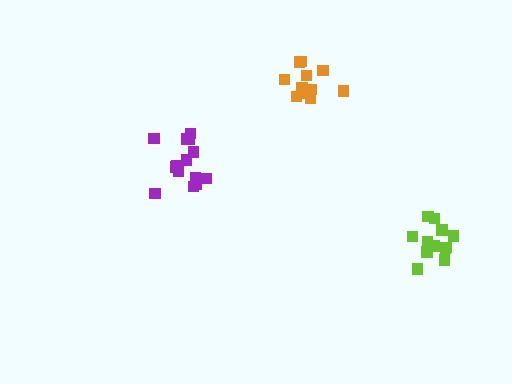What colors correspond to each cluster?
The clusters are colored: orange, lime, purple.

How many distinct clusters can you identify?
There are 3 distinct clusters.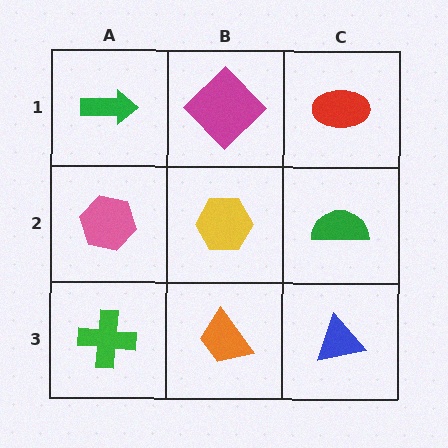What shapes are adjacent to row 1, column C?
A green semicircle (row 2, column C), a magenta diamond (row 1, column B).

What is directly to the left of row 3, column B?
A green cross.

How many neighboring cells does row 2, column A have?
3.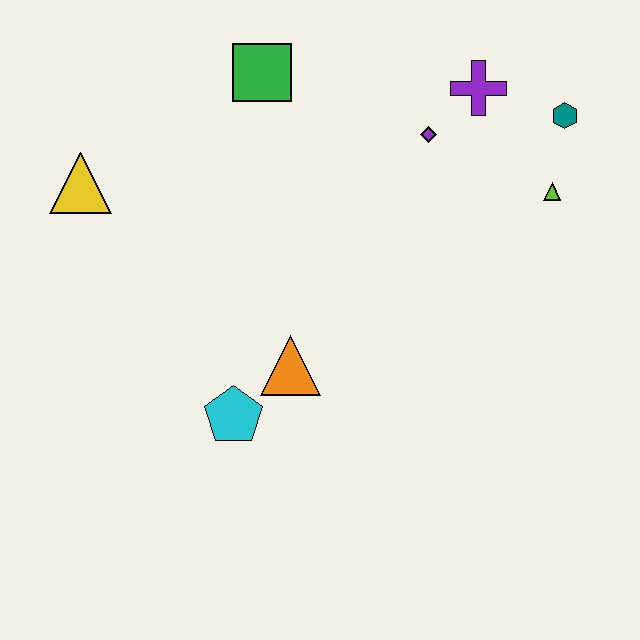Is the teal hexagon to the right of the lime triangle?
Yes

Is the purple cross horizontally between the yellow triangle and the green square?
No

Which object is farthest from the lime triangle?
The yellow triangle is farthest from the lime triangle.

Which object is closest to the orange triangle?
The cyan pentagon is closest to the orange triangle.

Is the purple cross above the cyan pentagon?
Yes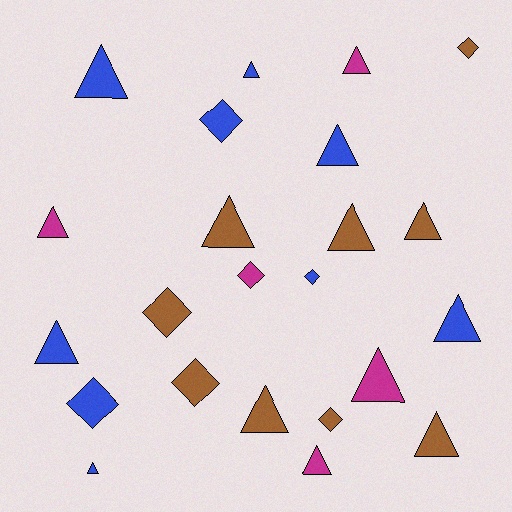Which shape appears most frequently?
Triangle, with 15 objects.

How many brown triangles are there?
There are 5 brown triangles.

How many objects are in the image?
There are 23 objects.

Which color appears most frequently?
Brown, with 9 objects.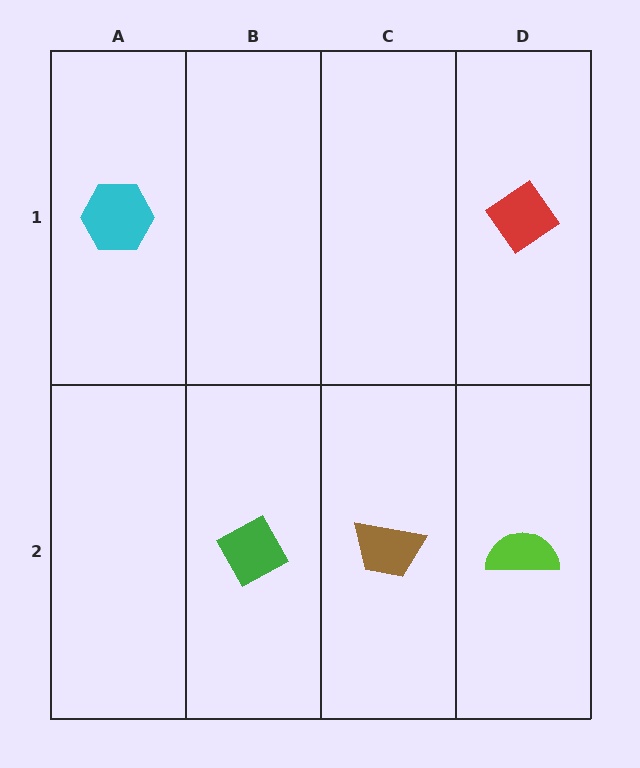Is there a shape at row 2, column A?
No, that cell is empty.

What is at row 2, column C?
A brown trapezoid.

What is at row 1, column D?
A red diamond.